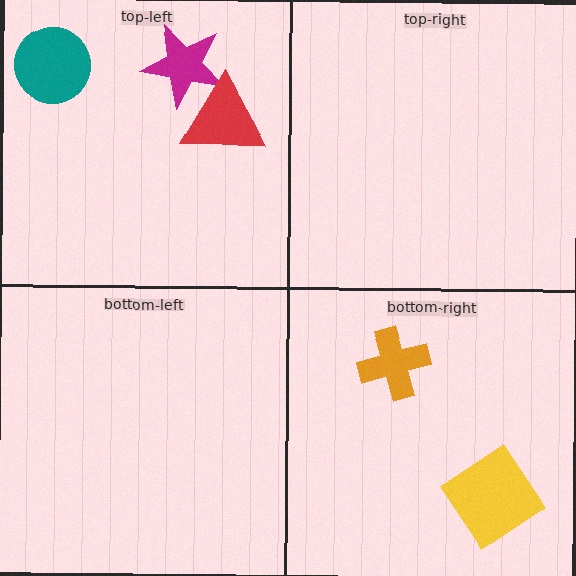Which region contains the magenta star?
The top-left region.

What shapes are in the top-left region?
The magenta star, the red triangle, the teal circle.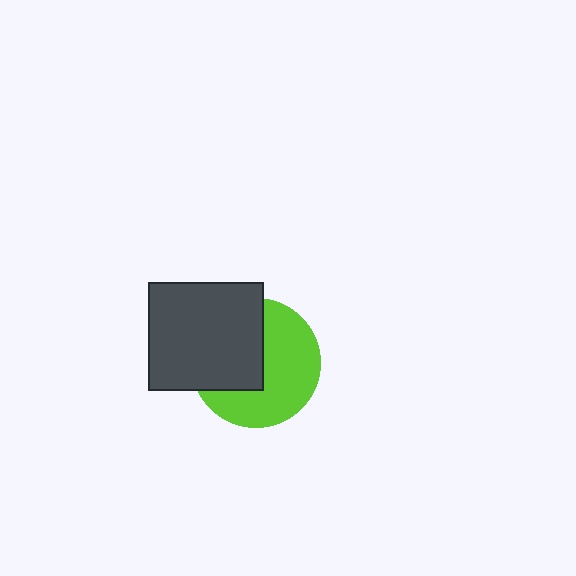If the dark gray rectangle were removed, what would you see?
You would see the complete lime circle.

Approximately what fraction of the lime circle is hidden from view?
Roughly 44% of the lime circle is hidden behind the dark gray rectangle.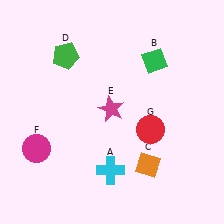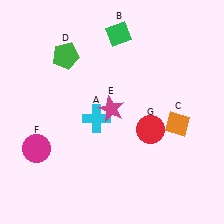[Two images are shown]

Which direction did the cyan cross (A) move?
The cyan cross (A) moved up.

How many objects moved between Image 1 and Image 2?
3 objects moved between the two images.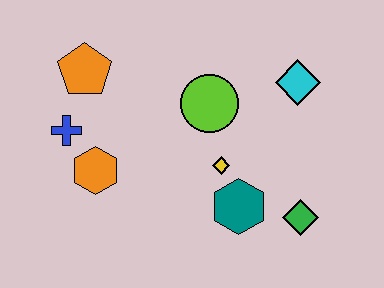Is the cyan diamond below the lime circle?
No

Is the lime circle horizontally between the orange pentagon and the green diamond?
Yes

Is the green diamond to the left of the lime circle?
No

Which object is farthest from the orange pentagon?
The green diamond is farthest from the orange pentagon.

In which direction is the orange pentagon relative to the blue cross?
The orange pentagon is above the blue cross.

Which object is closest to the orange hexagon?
The blue cross is closest to the orange hexagon.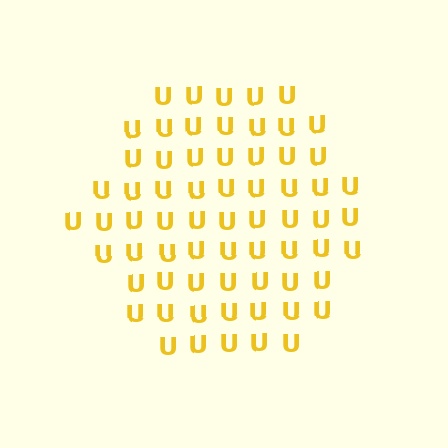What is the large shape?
The large shape is a hexagon.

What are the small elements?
The small elements are letter U's.